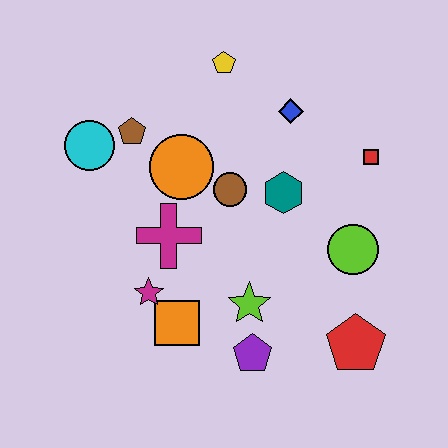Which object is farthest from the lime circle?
The cyan circle is farthest from the lime circle.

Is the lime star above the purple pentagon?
Yes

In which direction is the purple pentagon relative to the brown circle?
The purple pentagon is below the brown circle.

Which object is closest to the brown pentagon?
The cyan circle is closest to the brown pentagon.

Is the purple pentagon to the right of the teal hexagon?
No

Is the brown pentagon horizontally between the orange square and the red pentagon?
No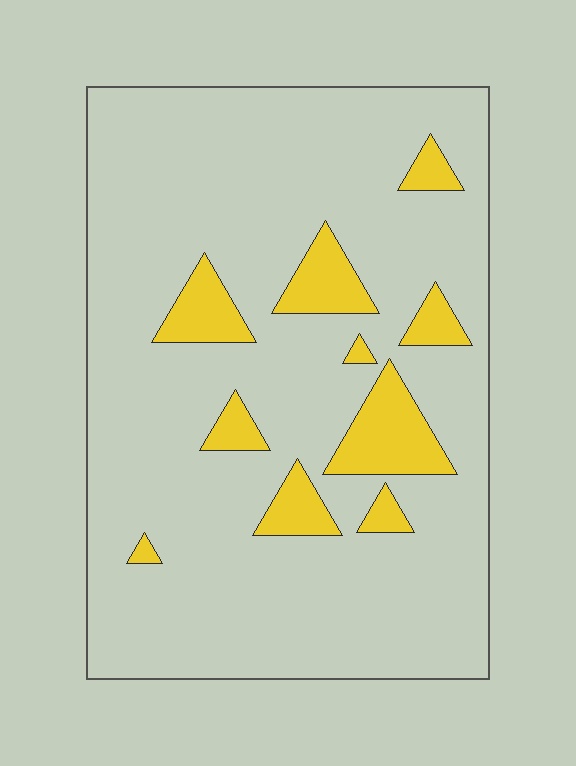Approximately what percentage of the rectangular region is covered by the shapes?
Approximately 15%.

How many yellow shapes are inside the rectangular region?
10.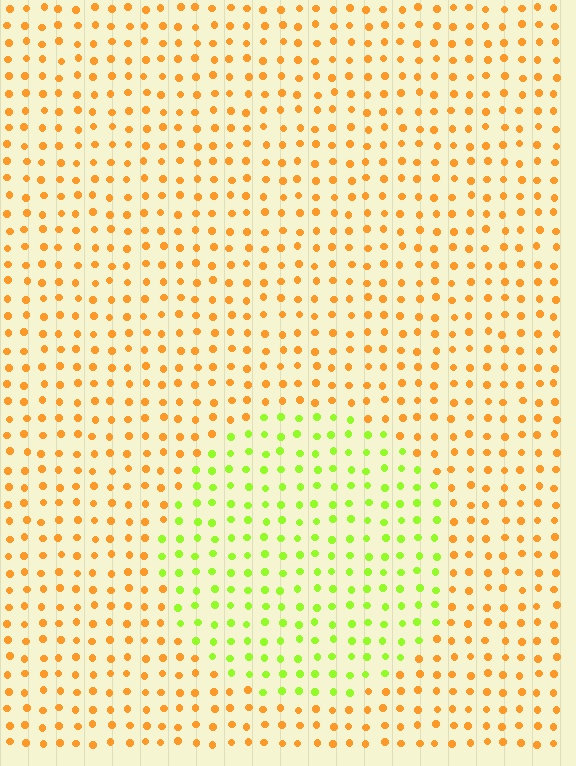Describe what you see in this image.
The image is filled with small orange elements in a uniform arrangement. A circle-shaped region is visible where the elements are tinted to a slightly different hue, forming a subtle color boundary.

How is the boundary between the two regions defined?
The boundary is defined purely by a slight shift in hue (about 58 degrees). Spacing, size, and orientation are identical on both sides.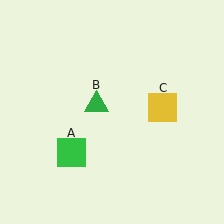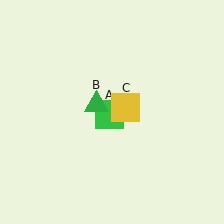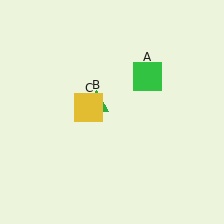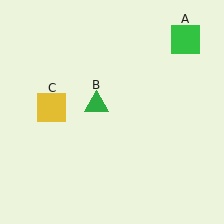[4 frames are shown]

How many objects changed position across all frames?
2 objects changed position: green square (object A), yellow square (object C).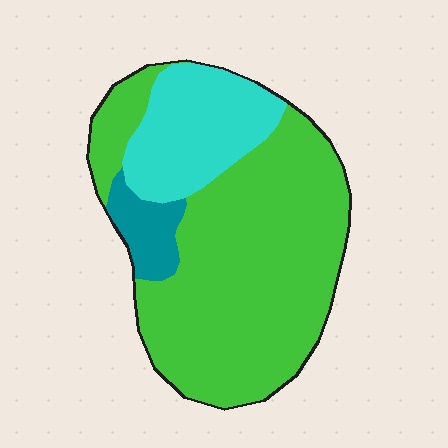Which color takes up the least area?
Teal, at roughly 10%.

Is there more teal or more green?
Green.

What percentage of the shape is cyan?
Cyan covers about 20% of the shape.